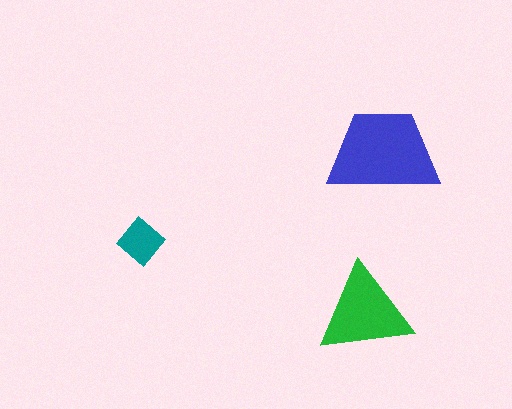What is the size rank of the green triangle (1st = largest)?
2nd.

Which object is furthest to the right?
The blue trapezoid is rightmost.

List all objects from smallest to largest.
The teal diamond, the green triangle, the blue trapezoid.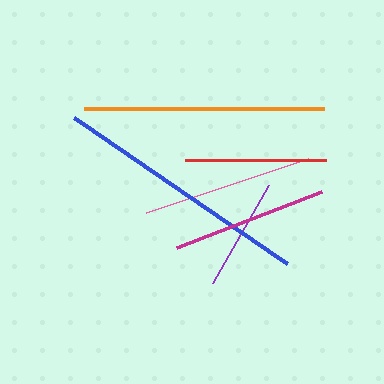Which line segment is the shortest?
The purple line is the shortest at approximately 113 pixels.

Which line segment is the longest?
The blue line is the longest at approximately 258 pixels.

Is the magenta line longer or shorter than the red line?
The magenta line is longer than the red line.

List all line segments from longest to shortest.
From longest to shortest: blue, orange, pink, magenta, red, purple.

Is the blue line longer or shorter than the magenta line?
The blue line is longer than the magenta line.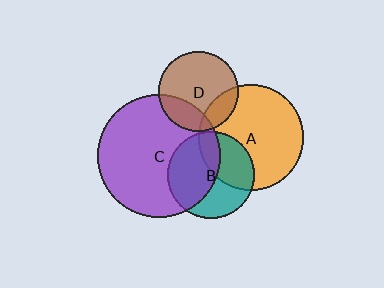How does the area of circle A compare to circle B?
Approximately 1.4 times.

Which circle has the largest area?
Circle C (purple).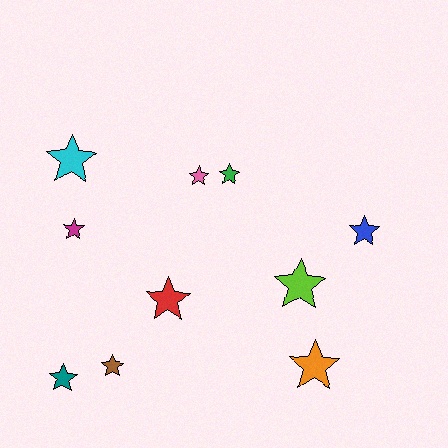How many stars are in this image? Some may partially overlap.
There are 10 stars.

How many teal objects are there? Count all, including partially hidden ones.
There is 1 teal object.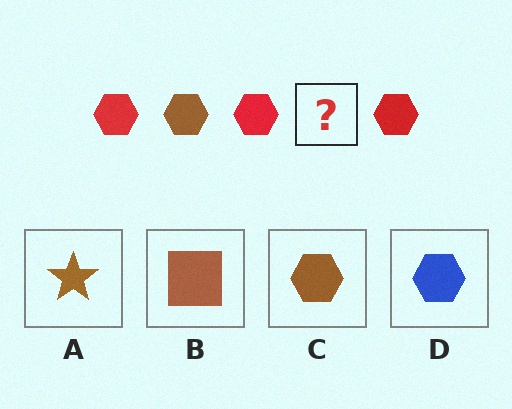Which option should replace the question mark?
Option C.